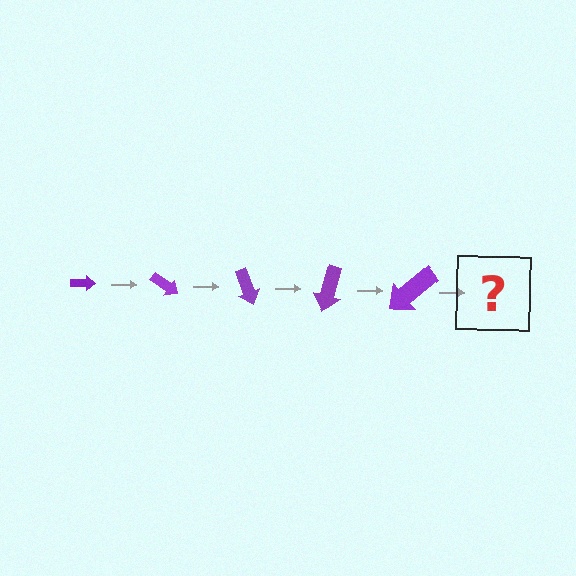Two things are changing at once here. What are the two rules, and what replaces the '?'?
The two rules are that the arrow grows larger each step and it rotates 35 degrees each step. The '?' should be an arrow, larger than the previous one and rotated 175 degrees from the start.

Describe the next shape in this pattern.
It should be an arrow, larger than the previous one and rotated 175 degrees from the start.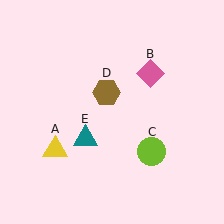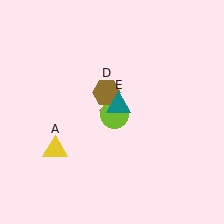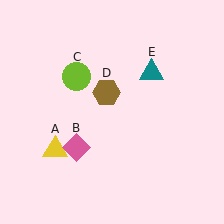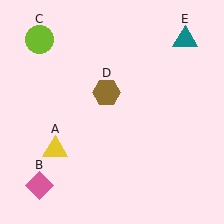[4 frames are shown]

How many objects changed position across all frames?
3 objects changed position: pink diamond (object B), lime circle (object C), teal triangle (object E).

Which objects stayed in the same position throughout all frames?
Yellow triangle (object A) and brown hexagon (object D) remained stationary.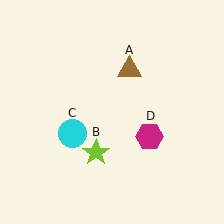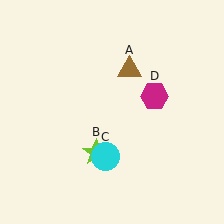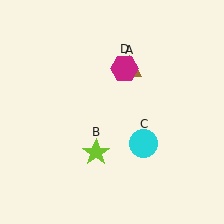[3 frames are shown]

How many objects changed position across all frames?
2 objects changed position: cyan circle (object C), magenta hexagon (object D).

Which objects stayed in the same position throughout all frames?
Brown triangle (object A) and lime star (object B) remained stationary.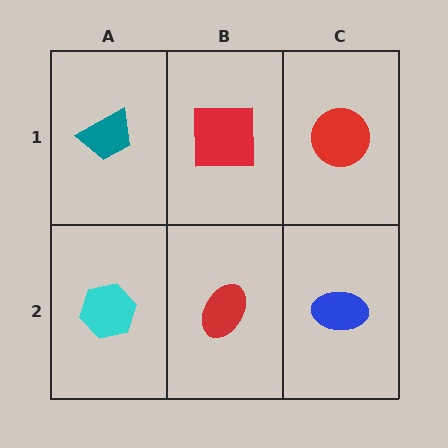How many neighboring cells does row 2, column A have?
2.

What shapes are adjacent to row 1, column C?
A blue ellipse (row 2, column C), a red square (row 1, column B).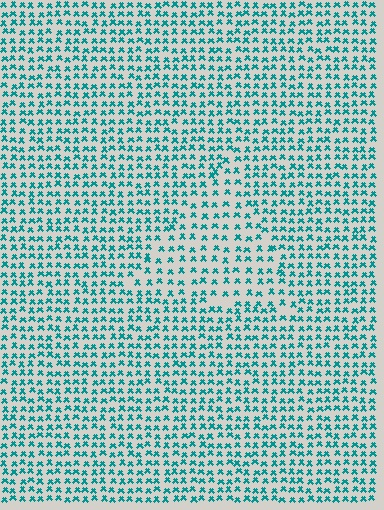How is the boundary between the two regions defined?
The boundary is defined by a change in element density (approximately 1.5x ratio). All elements are the same color, size, and shape.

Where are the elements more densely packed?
The elements are more densely packed outside the triangle boundary.